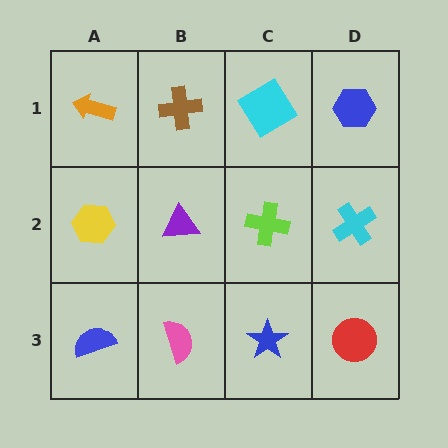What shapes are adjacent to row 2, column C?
A cyan diamond (row 1, column C), a blue star (row 3, column C), a purple triangle (row 2, column B), a cyan cross (row 2, column D).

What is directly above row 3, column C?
A lime cross.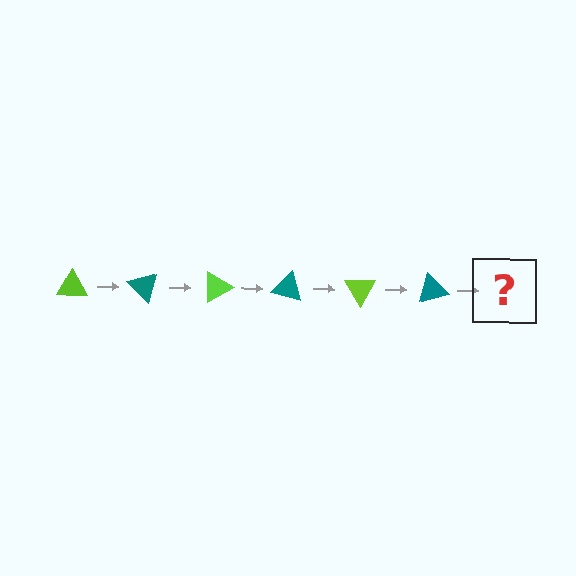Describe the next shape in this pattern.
It should be a lime triangle, rotated 270 degrees from the start.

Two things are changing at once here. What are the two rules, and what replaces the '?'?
The two rules are that it rotates 45 degrees each step and the color cycles through lime and teal. The '?' should be a lime triangle, rotated 270 degrees from the start.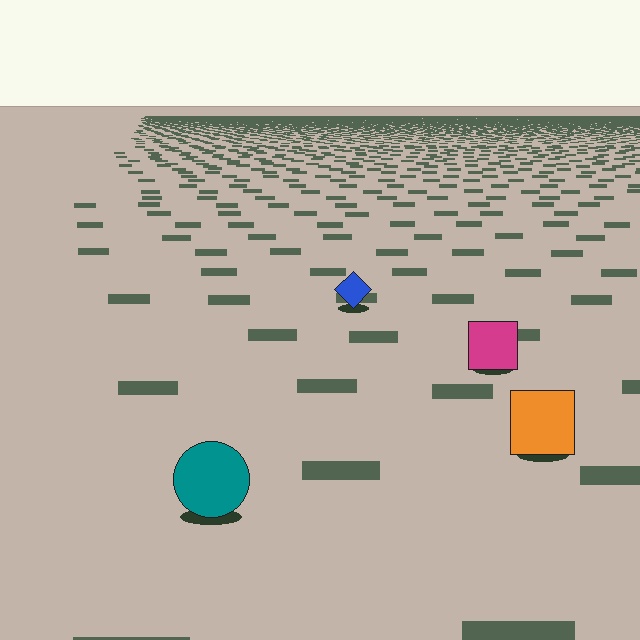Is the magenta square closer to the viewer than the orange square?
No. The orange square is closer — you can tell from the texture gradient: the ground texture is coarser near it.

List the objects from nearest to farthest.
From nearest to farthest: the teal circle, the orange square, the magenta square, the blue diamond.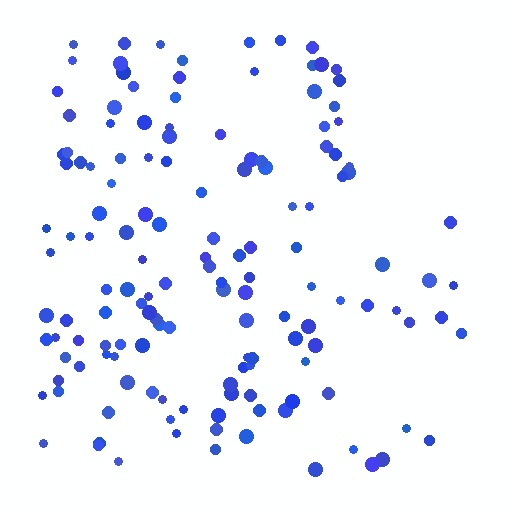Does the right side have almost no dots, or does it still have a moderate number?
Still a moderate number, just noticeably fewer than the left.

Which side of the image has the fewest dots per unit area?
The right.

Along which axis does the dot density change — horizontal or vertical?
Horizontal.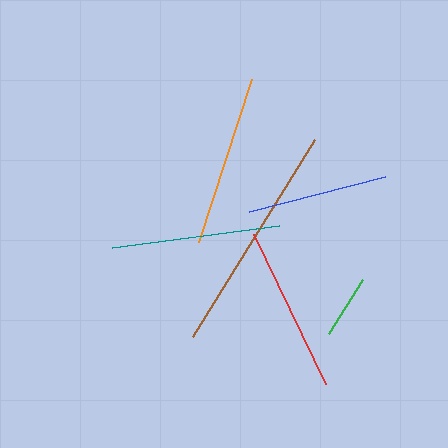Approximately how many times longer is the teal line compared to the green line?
The teal line is approximately 2.7 times the length of the green line.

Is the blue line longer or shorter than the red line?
The red line is longer than the blue line.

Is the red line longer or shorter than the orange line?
The orange line is longer than the red line.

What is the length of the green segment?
The green segment is approximately 63 pixels long.